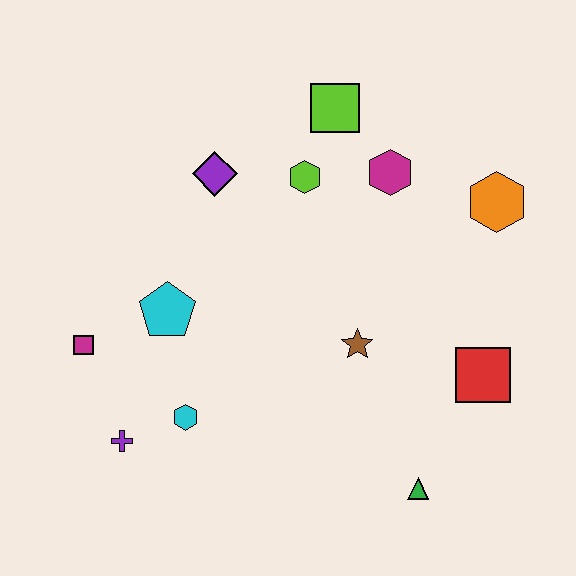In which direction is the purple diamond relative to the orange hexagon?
The purple diamond is to the left of the orange hexagon.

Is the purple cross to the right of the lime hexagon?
No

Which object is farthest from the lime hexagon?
The green triangle is farthest from the lime hexagon.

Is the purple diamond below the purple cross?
No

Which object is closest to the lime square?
The lime hexagon is closest to the lime square.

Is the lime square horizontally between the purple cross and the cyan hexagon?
No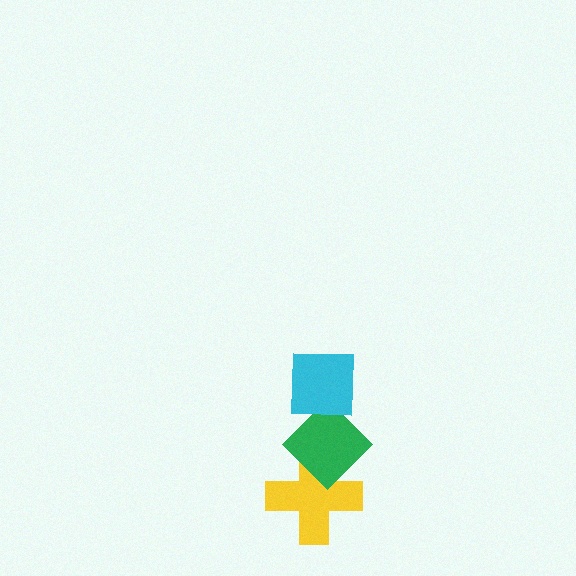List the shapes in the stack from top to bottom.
From top to bottom: the cyan square, the green diamond, the yellow cross.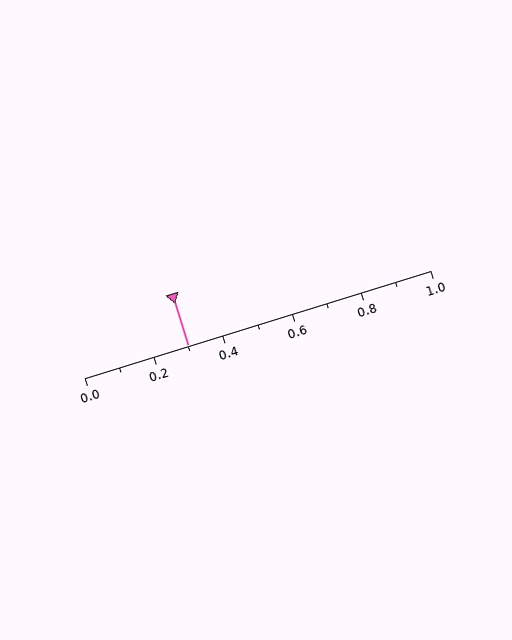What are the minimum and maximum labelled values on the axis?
The axis runs from 0.0 to 1.0.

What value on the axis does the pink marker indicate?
The marker indicates approximately 0.3.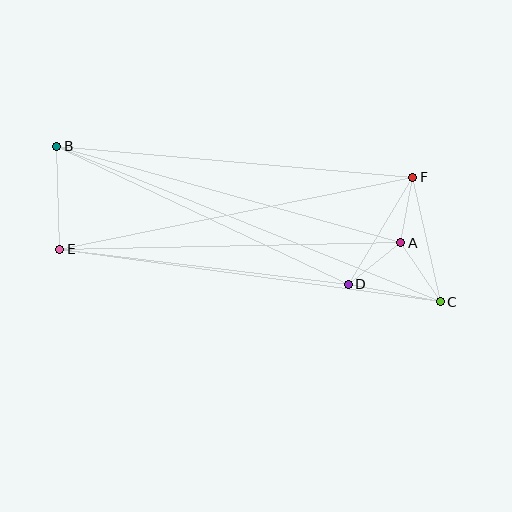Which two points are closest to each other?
Points A and F are closest to each other.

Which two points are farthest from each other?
Points B and C are farthest from each other.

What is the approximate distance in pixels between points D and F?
The distance between D and F is approximately 125 pixels.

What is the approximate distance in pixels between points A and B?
The distance between A and B is approximately 358 pixels.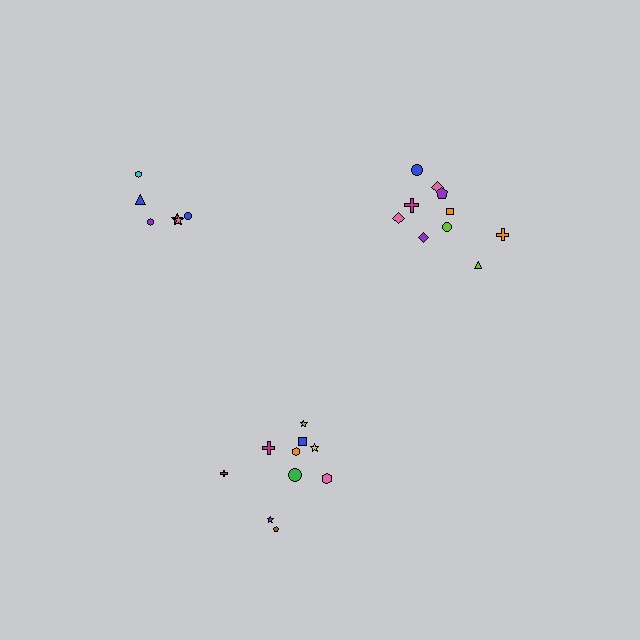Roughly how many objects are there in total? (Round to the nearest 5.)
Roughly 25 objects in total.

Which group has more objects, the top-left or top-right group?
The top-right group.